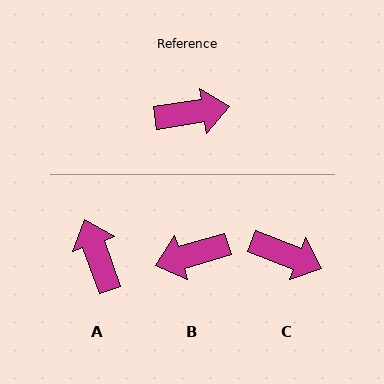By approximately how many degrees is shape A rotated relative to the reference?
Approximately 101 degrees counter-clockwise.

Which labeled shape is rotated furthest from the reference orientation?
B, about 172 degrees away.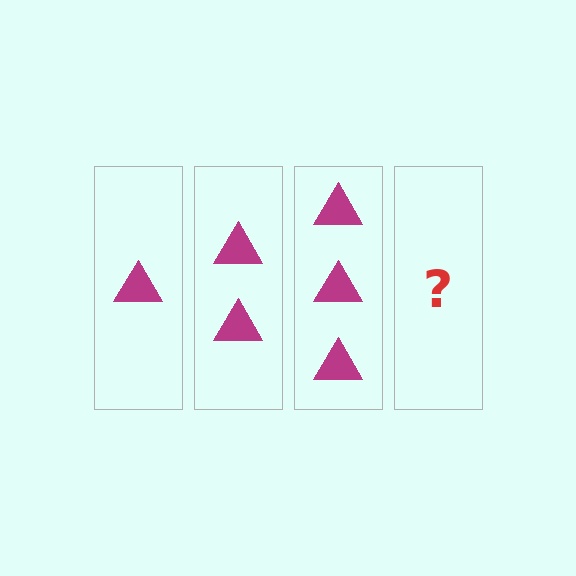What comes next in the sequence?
The next element should be 4 triangles.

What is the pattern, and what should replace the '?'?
The pattern is that each step adds one more triangle. The '?' should be 4 triangles.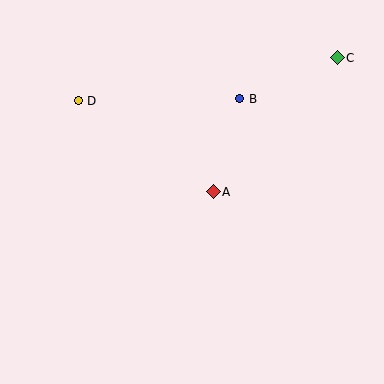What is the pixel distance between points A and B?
The distance between A and B is 96 pixels.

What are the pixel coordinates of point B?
Point B is at (240, 99).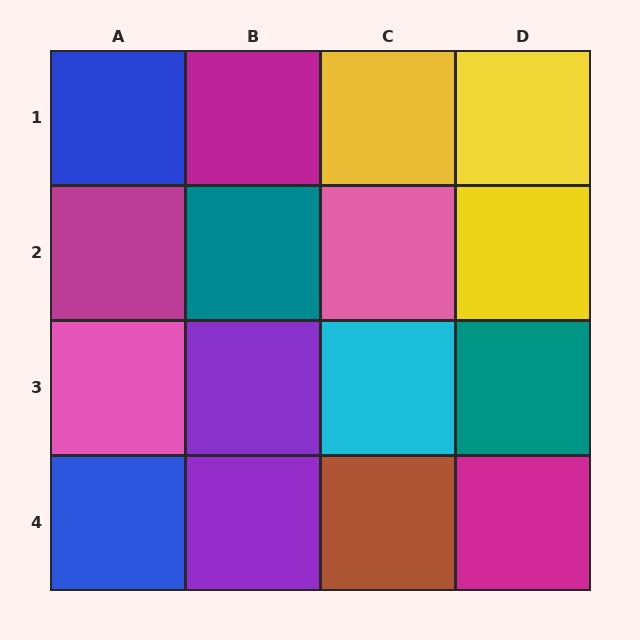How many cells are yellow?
3 cells are yellow.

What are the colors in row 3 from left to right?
Pink, purple, cyan, teal.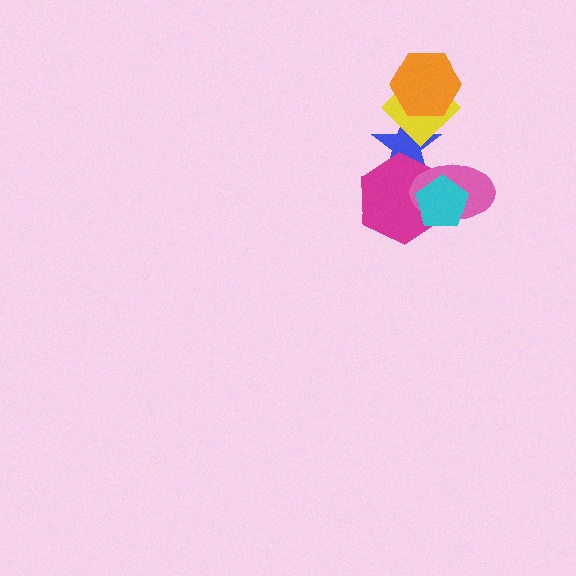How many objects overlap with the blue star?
4 objects overlap with the blue star.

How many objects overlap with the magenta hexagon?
3 objects overlap with the magenta hexagon.